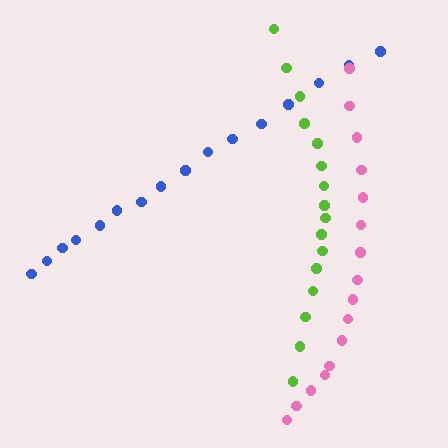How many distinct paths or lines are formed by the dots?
There are 3 distinct paths.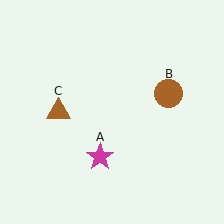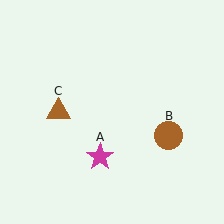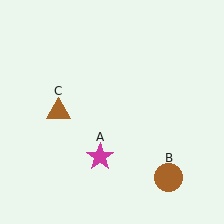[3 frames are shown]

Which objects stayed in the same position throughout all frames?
Magenta star (object A) and brown triangle (object C) remained stationary.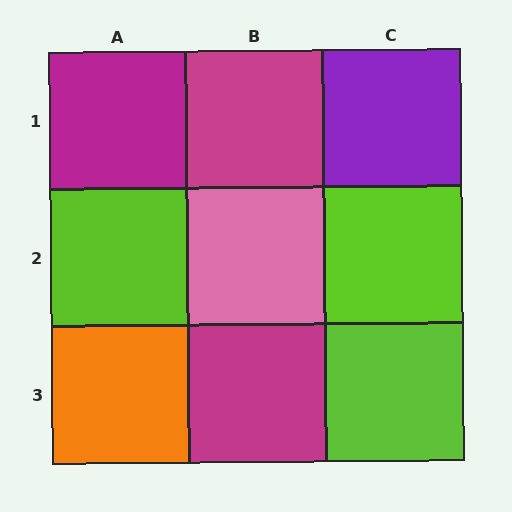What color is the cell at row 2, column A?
Lime.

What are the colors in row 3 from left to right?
Orange, magenta, lime.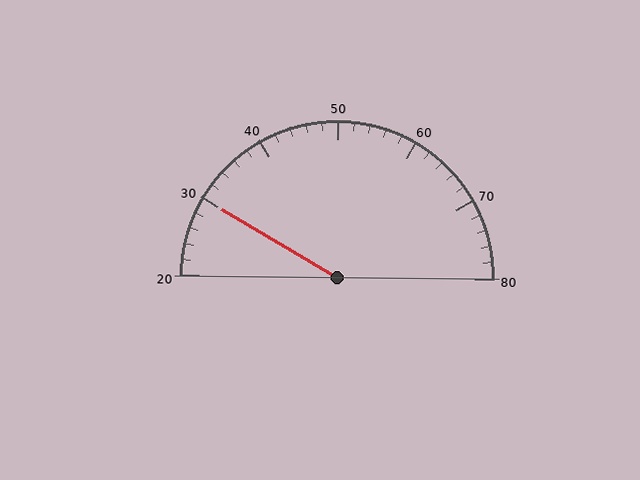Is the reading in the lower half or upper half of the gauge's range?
The reading is in the lower half of the range (20 to 80).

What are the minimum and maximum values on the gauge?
The gauge ranges from 20 to 80.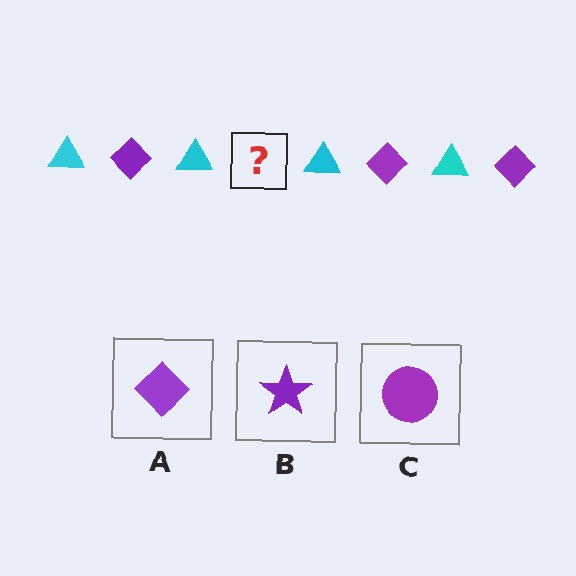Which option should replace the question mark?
Option A.